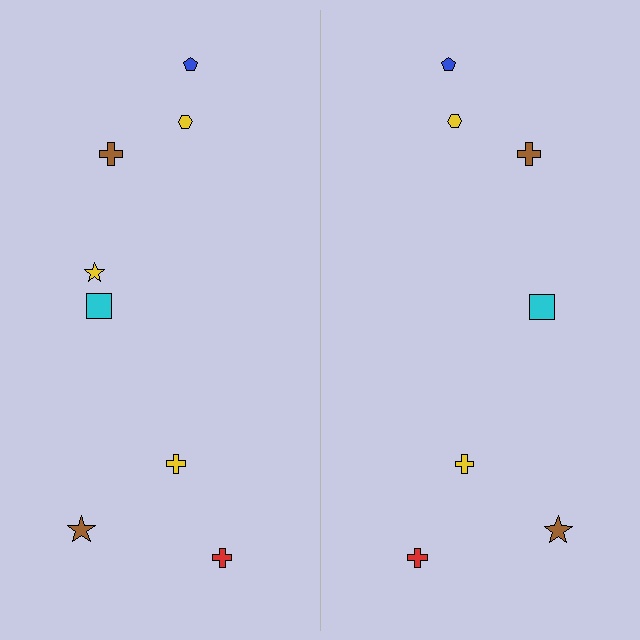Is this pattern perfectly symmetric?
No, the pattern is not perfectly symmetric. A yellow star is missing from the right side.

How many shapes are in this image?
There are 15 shapes in this image.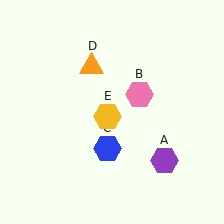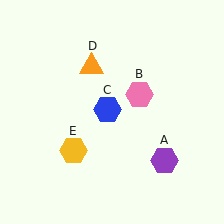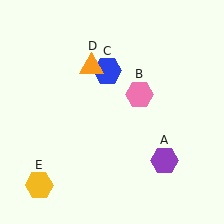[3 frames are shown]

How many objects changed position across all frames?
2 objects changed position: blue hexagon (object C), yellow hexagon (object E).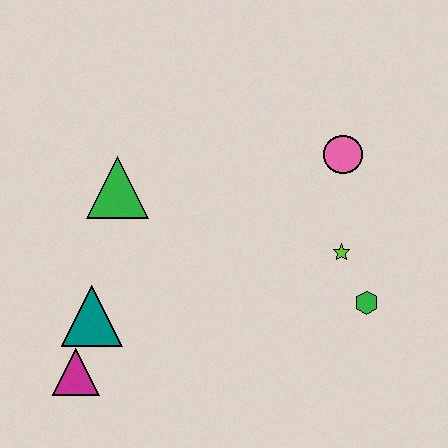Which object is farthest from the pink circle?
The magenta triangle is farthest from the pink circle.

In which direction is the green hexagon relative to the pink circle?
The green hexagon is below the pink circle.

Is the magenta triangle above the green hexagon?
No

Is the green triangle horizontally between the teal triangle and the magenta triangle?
No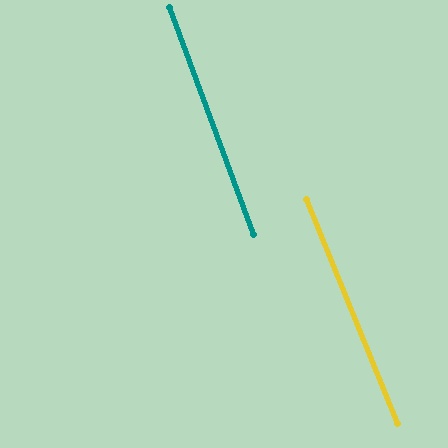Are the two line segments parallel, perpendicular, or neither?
Parallel — their directions differ by only 1.6°.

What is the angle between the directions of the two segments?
Approximately 2 degrees.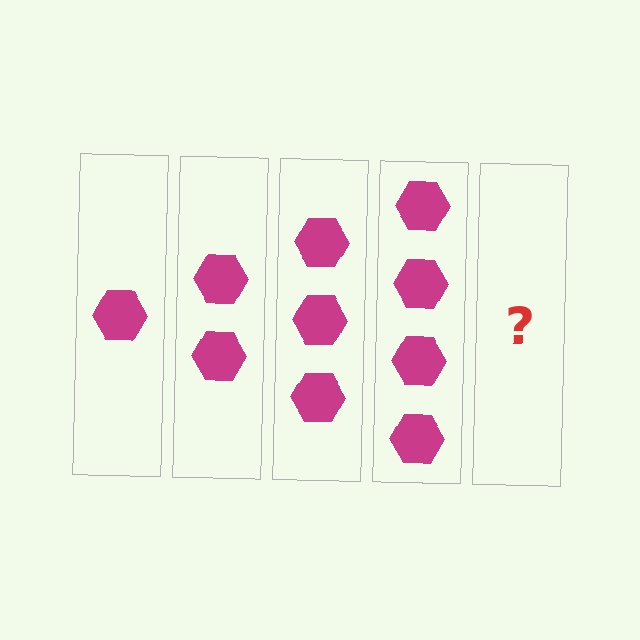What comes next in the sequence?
The next element should be 5 hexagons.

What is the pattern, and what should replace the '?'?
The pattern is that each step adds one more hexagon. The '?' should be 5 hexagons.